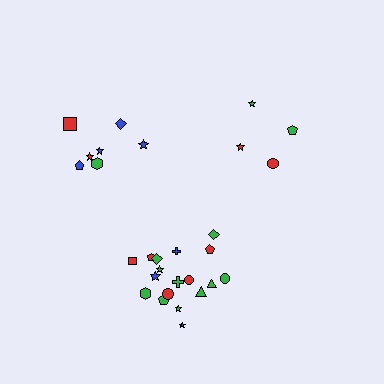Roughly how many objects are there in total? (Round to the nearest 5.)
Roughly 30 objects in total.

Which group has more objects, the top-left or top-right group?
The top-left group.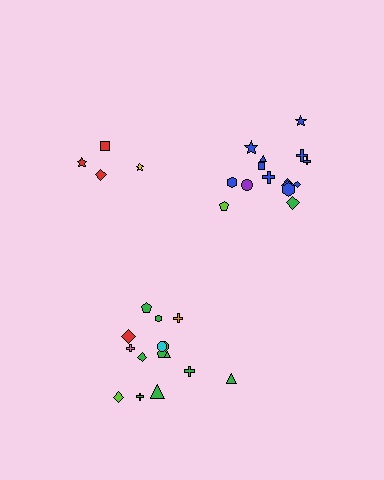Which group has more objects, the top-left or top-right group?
The top-right group.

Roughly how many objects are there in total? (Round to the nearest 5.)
Roughly 35 objects in total.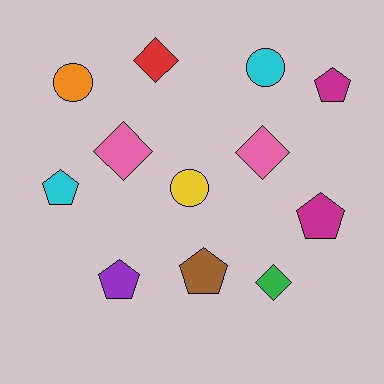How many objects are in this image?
There are 12 objects.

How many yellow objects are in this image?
There is 1 yellow object.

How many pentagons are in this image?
There are 5 pentagons.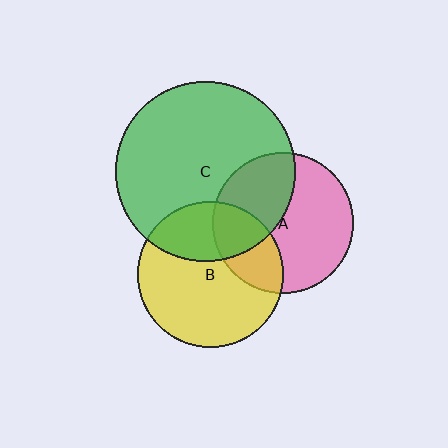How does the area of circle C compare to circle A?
Approximately 1.6 times.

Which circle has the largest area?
Circle C (green).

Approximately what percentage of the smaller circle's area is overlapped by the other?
Approximately 30%.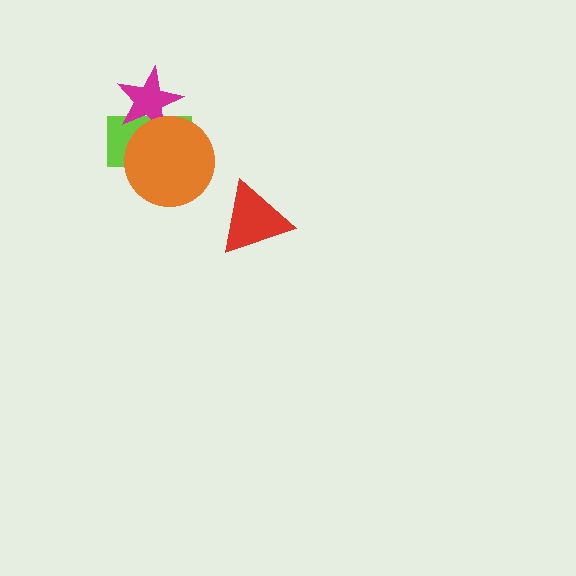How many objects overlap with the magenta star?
2 objects overlap with the magenta star.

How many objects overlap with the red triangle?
0 objects overlap with the red triangle.